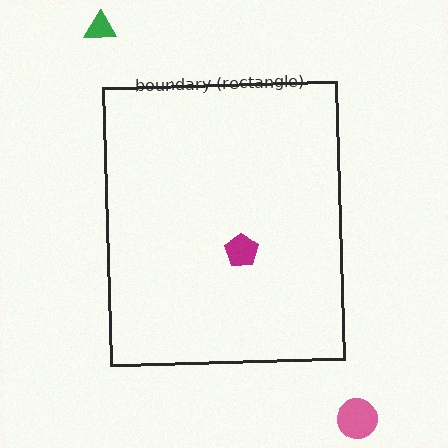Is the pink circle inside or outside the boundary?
Outside.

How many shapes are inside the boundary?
1 inside, 2 outside.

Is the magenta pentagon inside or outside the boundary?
Inside.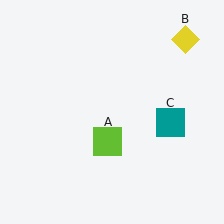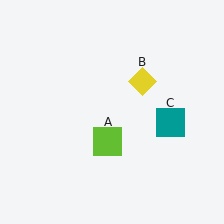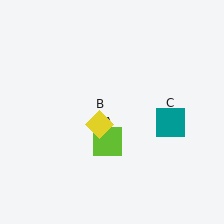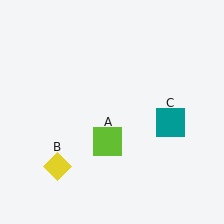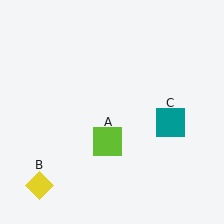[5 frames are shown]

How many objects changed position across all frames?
1 object changed position: yellow diamond (object B).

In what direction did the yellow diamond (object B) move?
The yellow diamond (object B) moved down and to the left.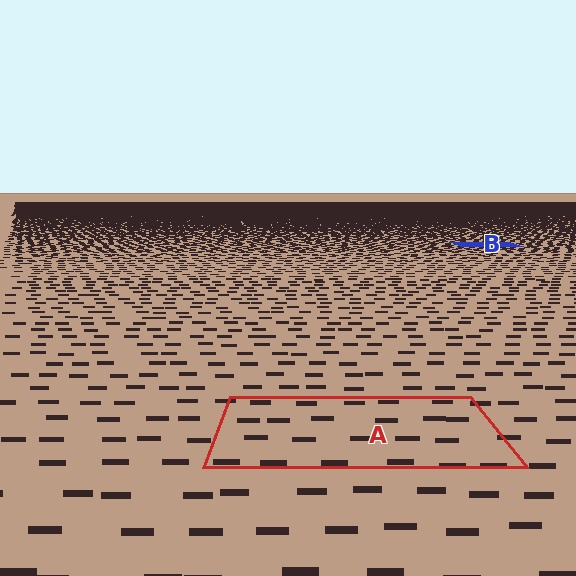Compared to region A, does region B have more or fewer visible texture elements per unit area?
Region B has more texture elements per unit area — they are packed more densely because it is farther away.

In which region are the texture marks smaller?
The texture marks are smaller in region B, because it is farther away.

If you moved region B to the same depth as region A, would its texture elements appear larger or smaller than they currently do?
They would appear larger. At a closer depth, the same texture elements are projected at a bigger on-screen size.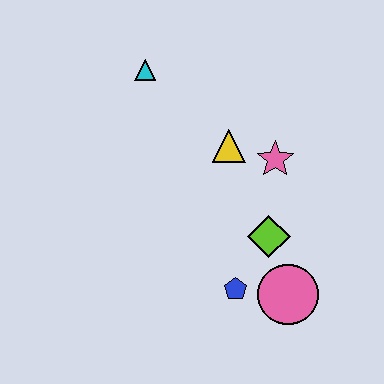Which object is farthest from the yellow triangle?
The pink circle is farthest from the yellow triangle.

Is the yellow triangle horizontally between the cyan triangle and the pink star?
Yes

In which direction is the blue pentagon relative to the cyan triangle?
The blue pentagon is below the cyan triangle.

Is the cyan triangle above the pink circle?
Yes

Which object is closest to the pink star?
The yellow triangle is closest to the pink star.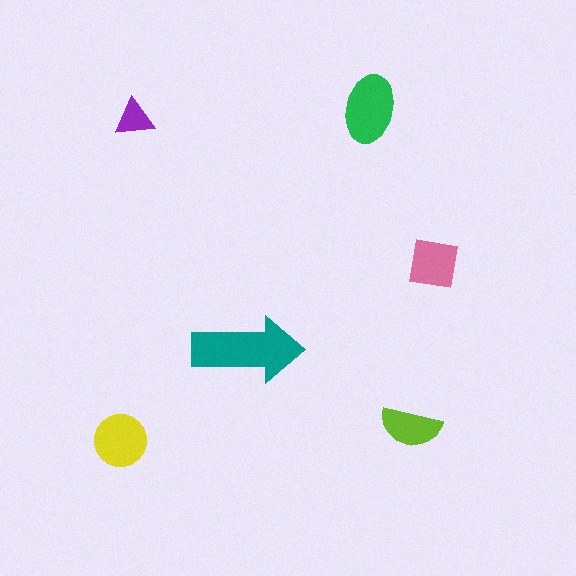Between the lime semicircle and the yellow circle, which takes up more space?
The yellow circle.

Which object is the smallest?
The purple triangle.